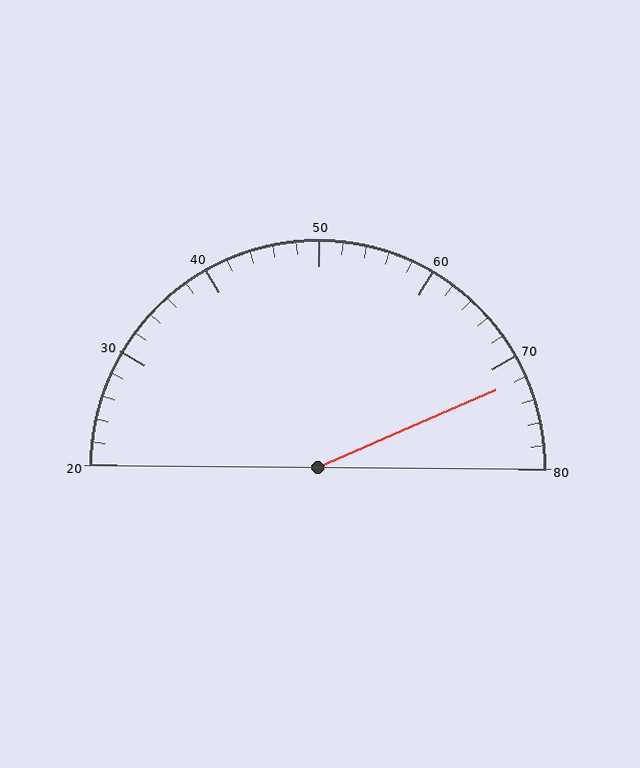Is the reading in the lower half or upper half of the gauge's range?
The reading is in the upper half of the range (20 to 80).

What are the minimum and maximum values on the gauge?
The gauge ranges from 20 to 80.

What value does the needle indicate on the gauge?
The needle indicates approximately 72.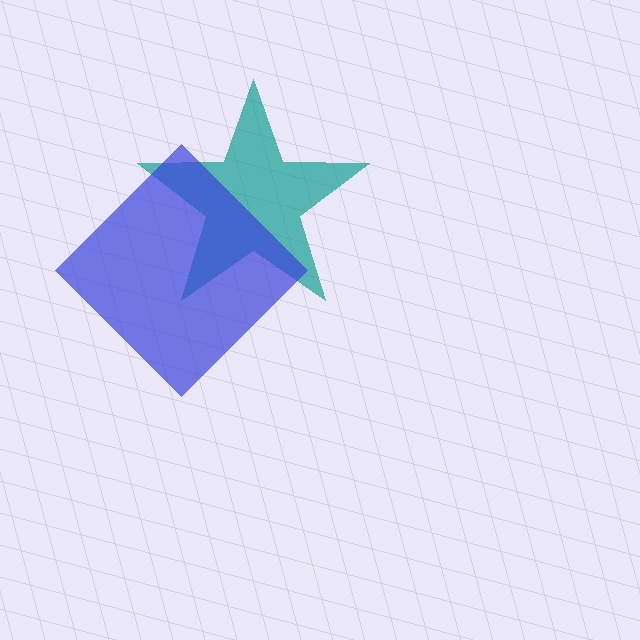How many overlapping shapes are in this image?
There are 2 overlapping shapes in the image.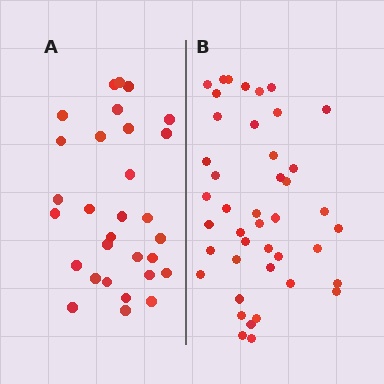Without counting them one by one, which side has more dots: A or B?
Region B (the right region) has more dots.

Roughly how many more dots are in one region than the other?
Region B has approximately 15 more dots than region A.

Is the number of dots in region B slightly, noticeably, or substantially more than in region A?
Region B has noticeably more, but not dramatically so. The ratio is roughly 1.4 to 1.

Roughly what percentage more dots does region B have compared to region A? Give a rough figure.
About 45% more.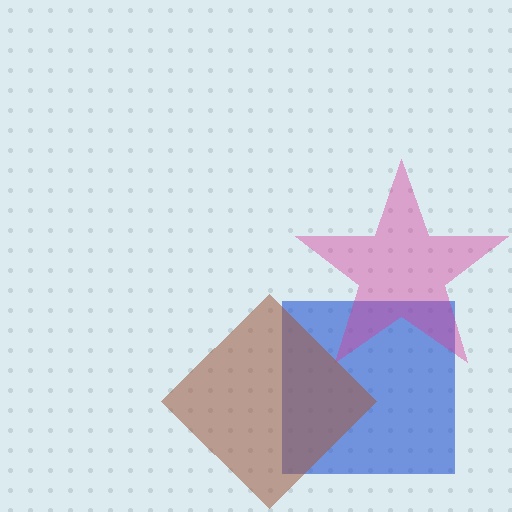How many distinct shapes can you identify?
There are 3 distinct shapes: a blue square, a magenta star, a brown diamond.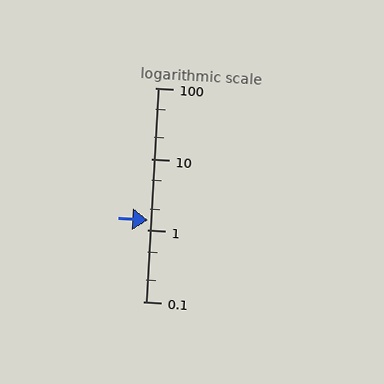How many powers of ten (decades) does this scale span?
The scale spans 3 decades, from 0.1 to 100.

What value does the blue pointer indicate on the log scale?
The pointer indicates approximately 1.4.